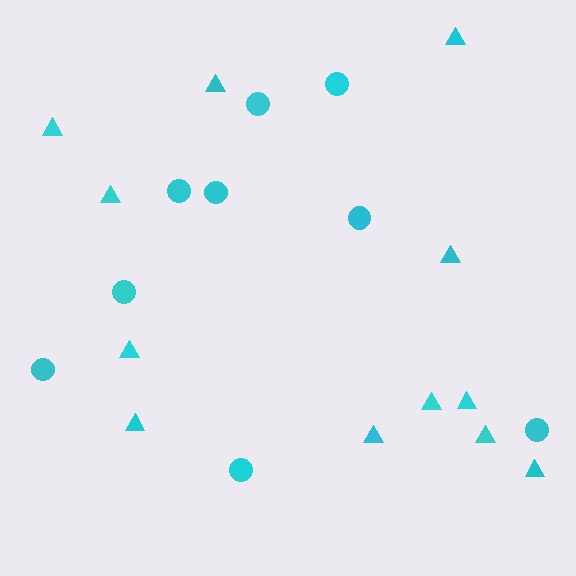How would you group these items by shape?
There are 2 groups: one group of circles (9) and one group of triangles (12).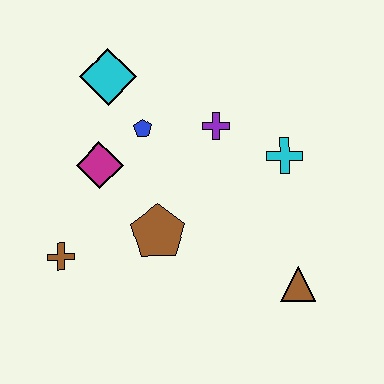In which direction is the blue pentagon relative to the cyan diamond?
The blue pentagon is below the cyan diamond.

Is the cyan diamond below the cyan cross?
No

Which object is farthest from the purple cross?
The brown cross is farthest from the purple cross.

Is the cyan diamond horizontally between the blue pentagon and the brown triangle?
No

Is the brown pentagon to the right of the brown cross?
Yes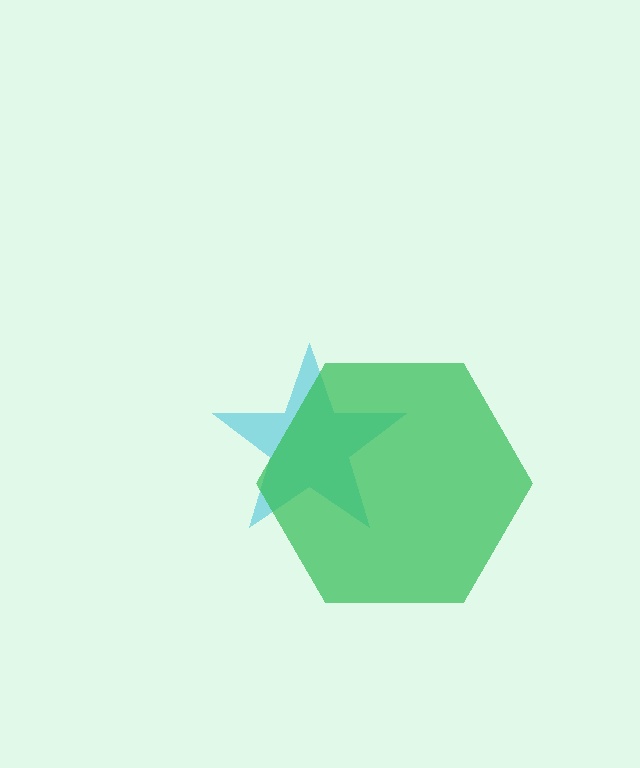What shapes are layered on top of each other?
The layered shapes are: a cyan star, a green hexagon.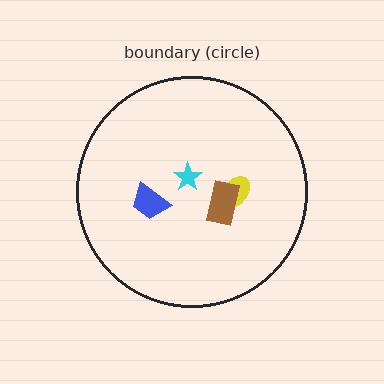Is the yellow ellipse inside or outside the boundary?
Inside.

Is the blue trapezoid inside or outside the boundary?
Inside.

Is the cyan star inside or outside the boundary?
Inside.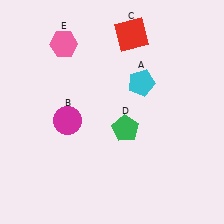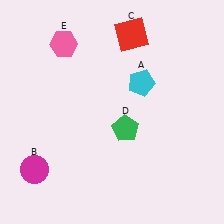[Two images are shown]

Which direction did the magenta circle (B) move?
The magenta circle (B) moved down.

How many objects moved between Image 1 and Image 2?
1 object moved between the two images.